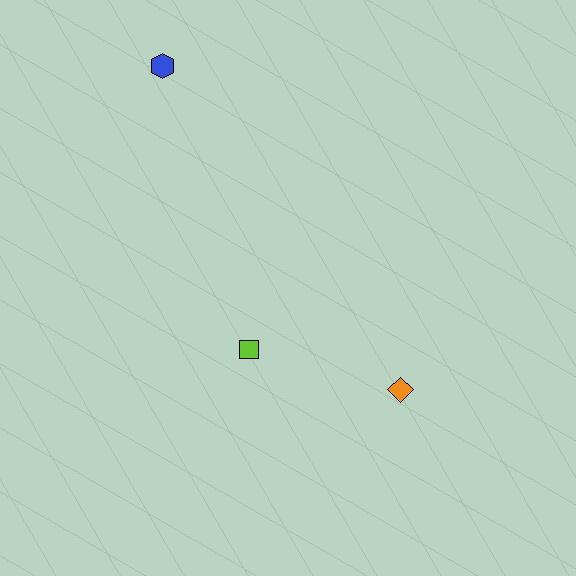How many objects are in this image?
There are 3 objects.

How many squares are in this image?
There is 1 square.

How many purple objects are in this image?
There are no purple objects.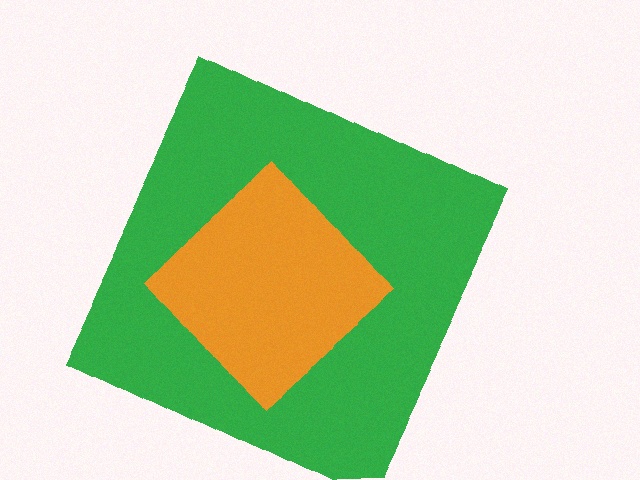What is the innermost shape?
The orange diamond.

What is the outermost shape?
The green square.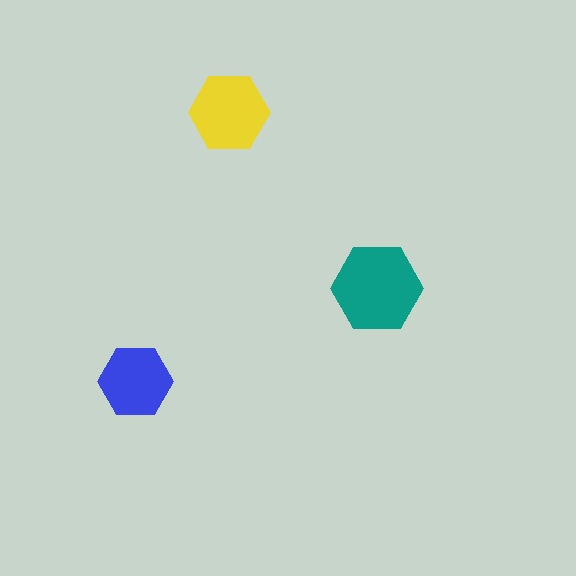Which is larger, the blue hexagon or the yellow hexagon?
The yellow one.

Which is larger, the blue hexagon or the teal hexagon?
The teal one.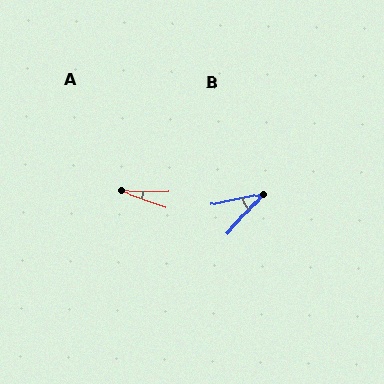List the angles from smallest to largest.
A (20°), B (37°).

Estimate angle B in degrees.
Approximately 37 degrees.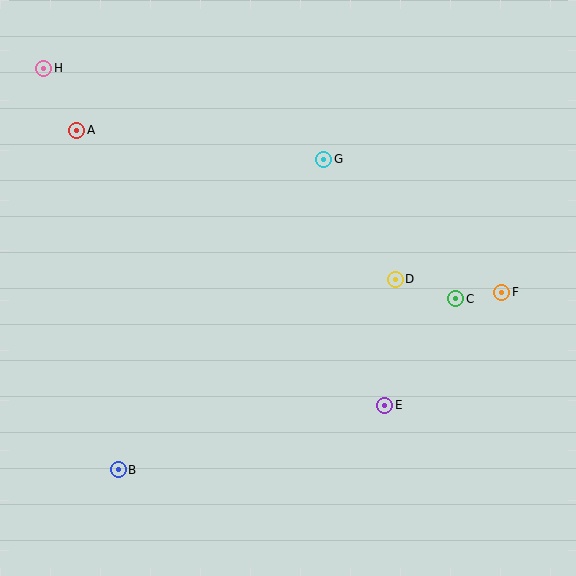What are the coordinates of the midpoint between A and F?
The midpoint between A and F is at (289, 211).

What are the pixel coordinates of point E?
Point E is at (385, 405).